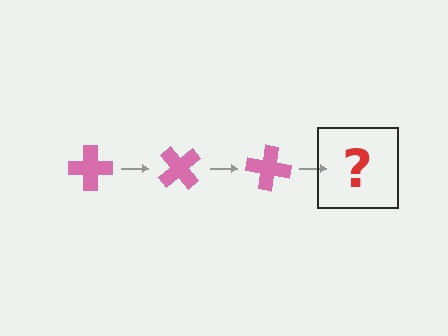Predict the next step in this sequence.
The next step is a pink cross rotated 150 degrees.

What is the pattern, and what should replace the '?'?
The pattern is that the cross rotates 50 degrees each step. The '?' should be a pink cross rotated 150 degrees.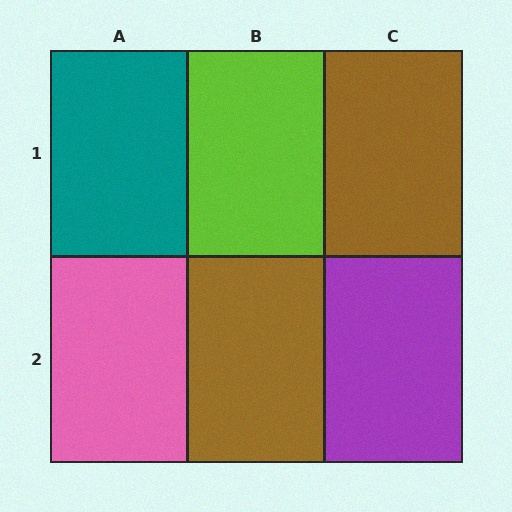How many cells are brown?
2 cells are brown.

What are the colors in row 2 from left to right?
Pink, brown, purple.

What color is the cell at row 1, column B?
Lime.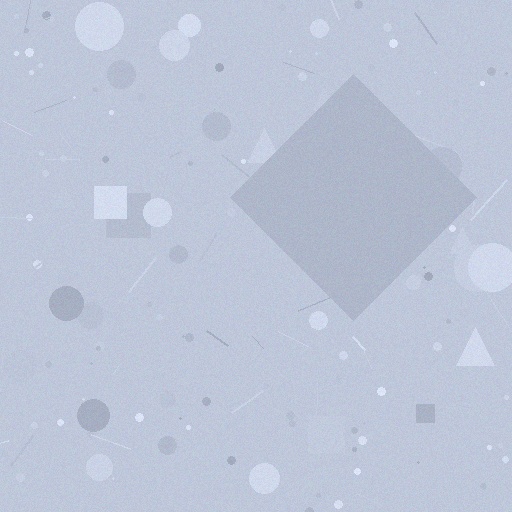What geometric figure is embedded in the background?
A diamond is embedded in the background.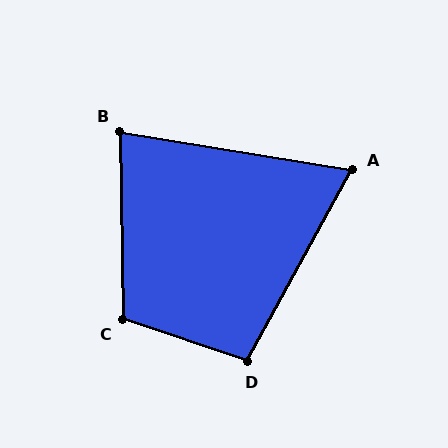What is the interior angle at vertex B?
Approximately 80 degrees (acute).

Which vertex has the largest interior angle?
C, at approximately 109 degrees.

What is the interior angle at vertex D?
Approximately 100 degrees (obtuse).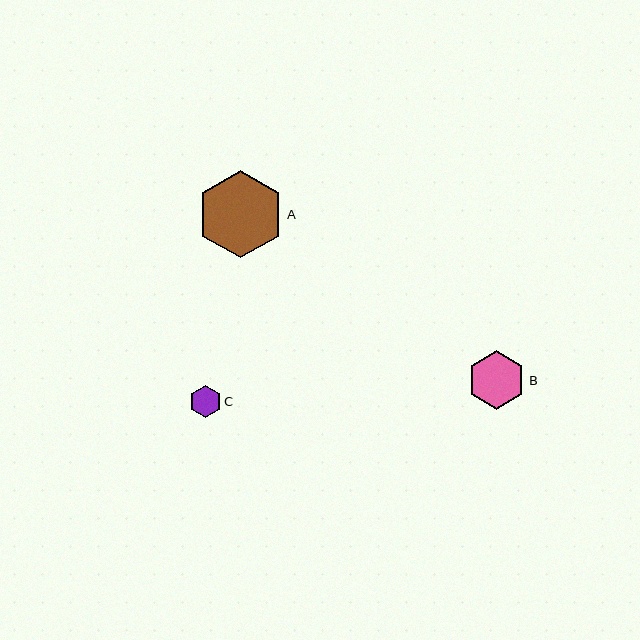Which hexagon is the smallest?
Hexagon C is the smallest with a size of approximately 32 pixels.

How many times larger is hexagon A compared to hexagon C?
Hexagon A is approximately 2.8 times the size of hexagon C.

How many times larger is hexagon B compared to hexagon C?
Hexagon B is approximately 1.8 times the size of hexagon C.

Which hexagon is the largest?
Hexagon A is the largest with a size of approximately 87 pixels.